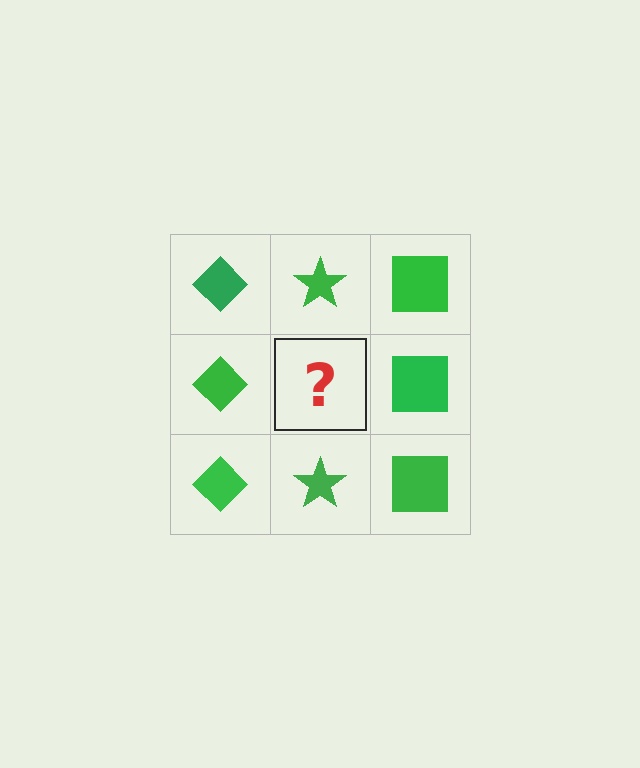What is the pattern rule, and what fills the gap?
The rule is that each column has a consistent shape. The gap should be filled with a green star.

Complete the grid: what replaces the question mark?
The question mark should be replaced with a green star.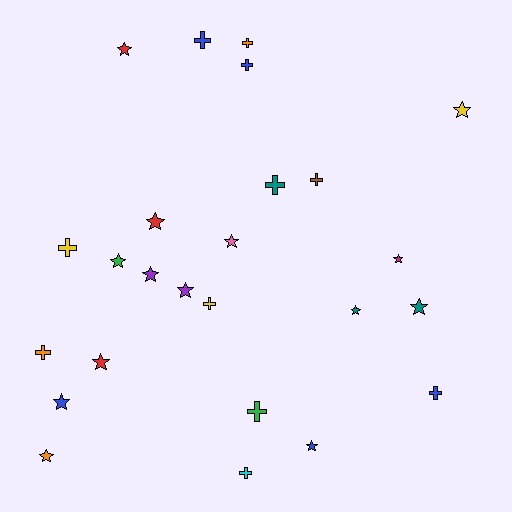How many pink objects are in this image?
There is 1 pink object.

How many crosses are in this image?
There are 11 crosses.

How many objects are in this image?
There are 25 objects.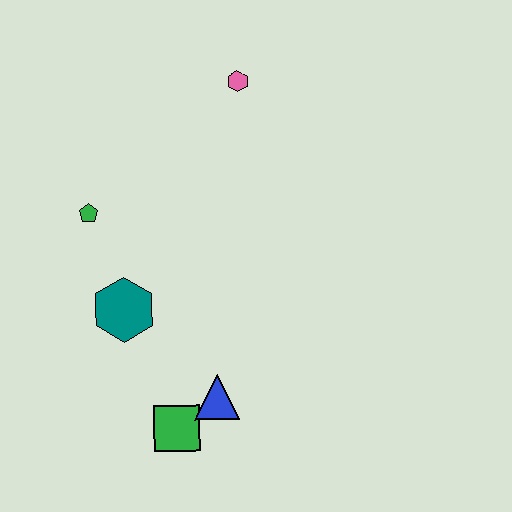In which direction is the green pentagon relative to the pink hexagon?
The green pentagon is to the left of the pink hexagon.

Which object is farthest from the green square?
The pink hexagon is farthest from the green square.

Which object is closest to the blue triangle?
The green square is closest to the blue triangle.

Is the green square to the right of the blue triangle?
No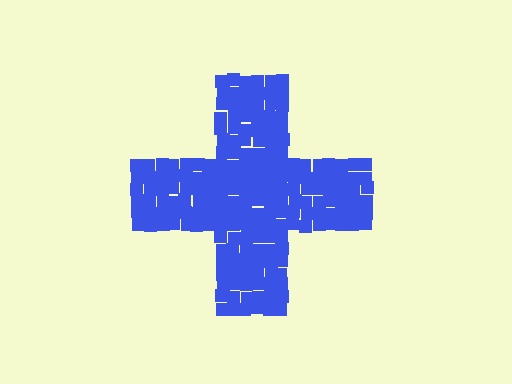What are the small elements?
The small elements are squares.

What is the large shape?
The large shape is a cross.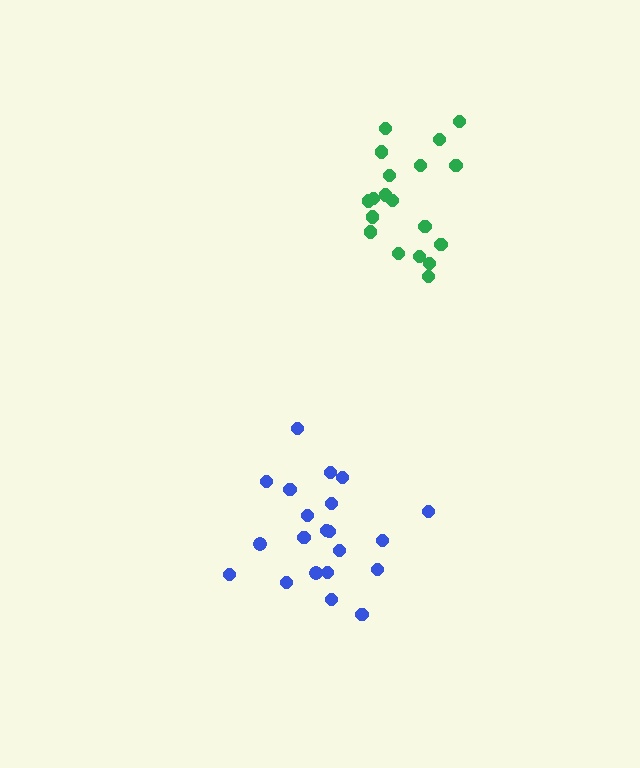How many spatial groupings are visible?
There are 2 spatial groupings.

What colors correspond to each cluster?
The clusters are colored: green, blue.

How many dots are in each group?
Group 1: 19 dots, Group 2: 21 dots (40 total).